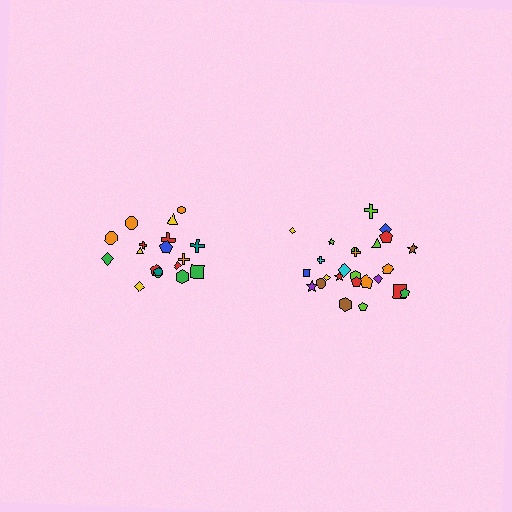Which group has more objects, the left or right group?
The right group.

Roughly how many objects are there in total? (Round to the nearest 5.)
Roughly 45 objects in total.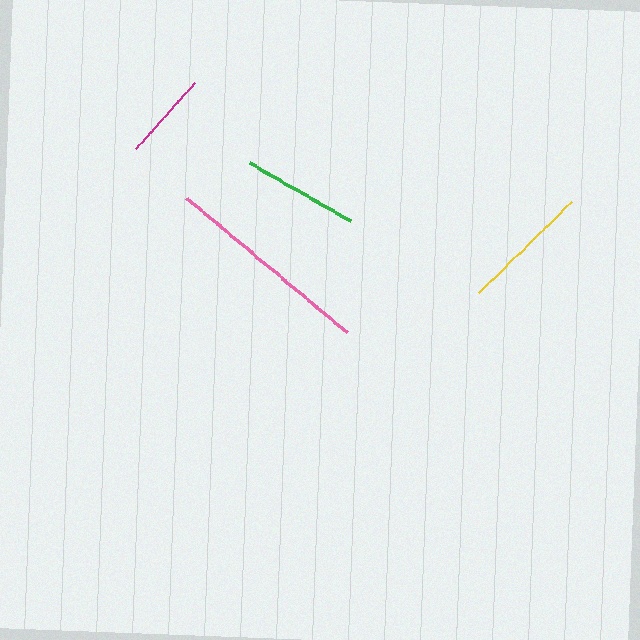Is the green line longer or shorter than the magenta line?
The green line is longer than the magenta line.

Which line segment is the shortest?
The magenta line is the shortest at approximately 89 pixels.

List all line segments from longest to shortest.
From longest to shortest: pink, yellow, green, magenta.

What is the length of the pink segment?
The pink segment is approximately 209 pixels long.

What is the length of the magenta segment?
The magenta segment is approximately 89 pixels long.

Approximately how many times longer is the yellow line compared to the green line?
The yellow line is approximately 1.1 times the length of the green line.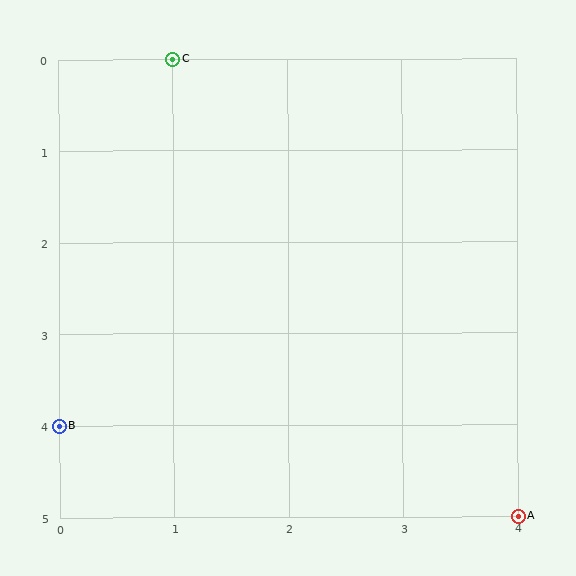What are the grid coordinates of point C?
Point C is at grid coordinates (1, 0).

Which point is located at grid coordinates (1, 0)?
Point C is at (1, 0).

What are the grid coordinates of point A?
Point A is at grid coordinates (4, 5).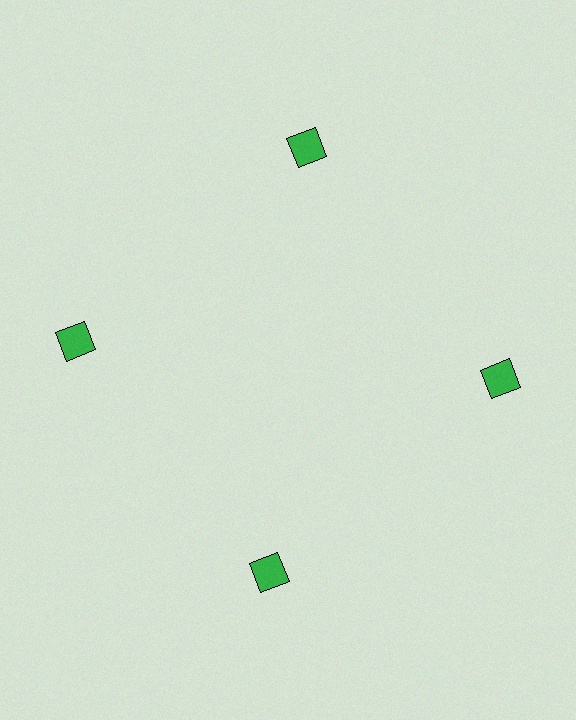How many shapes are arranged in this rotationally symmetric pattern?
There are 4 shapes, arranged in 4 groups of 1.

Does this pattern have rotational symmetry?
Yes, this pattern has 4-fold rotational symmetry. It looks the same after rotating 90 degrees around the center.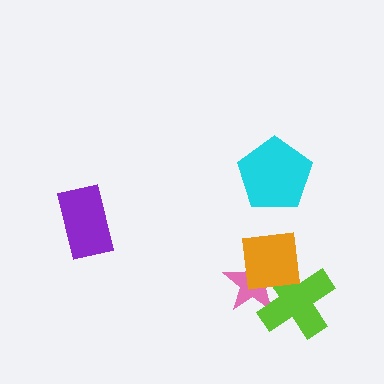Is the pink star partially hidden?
Yes, it is partially covered by another shape.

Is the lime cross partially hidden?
Yes, it is partially covered by another shape.